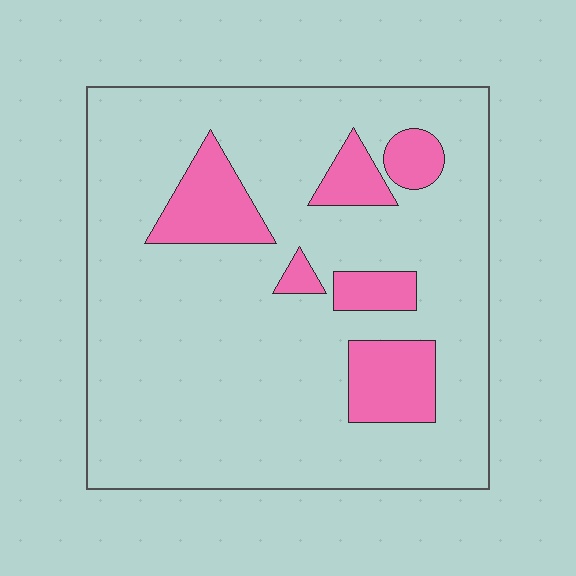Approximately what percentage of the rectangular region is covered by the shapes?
Approximately 15%.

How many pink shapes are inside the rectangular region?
6.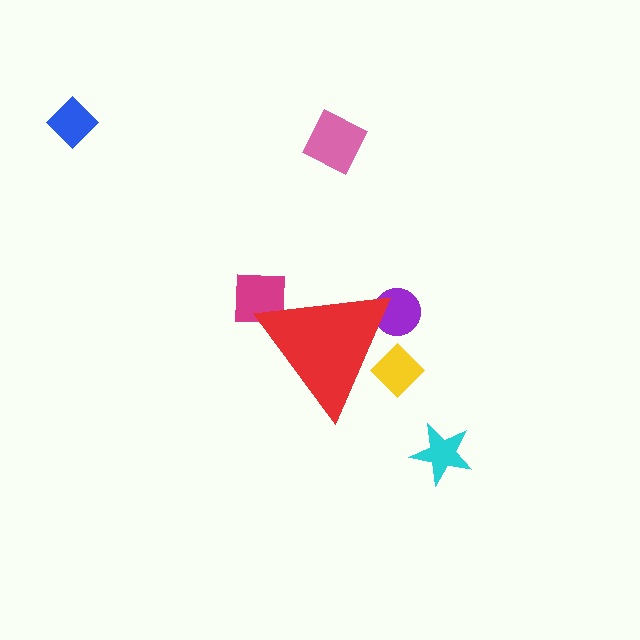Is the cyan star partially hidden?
No, the cyan star is fully visible.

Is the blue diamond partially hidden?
No, the blue diamond is fully visible.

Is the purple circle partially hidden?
Yes, the purple circle is partially hidden behind the red triangle.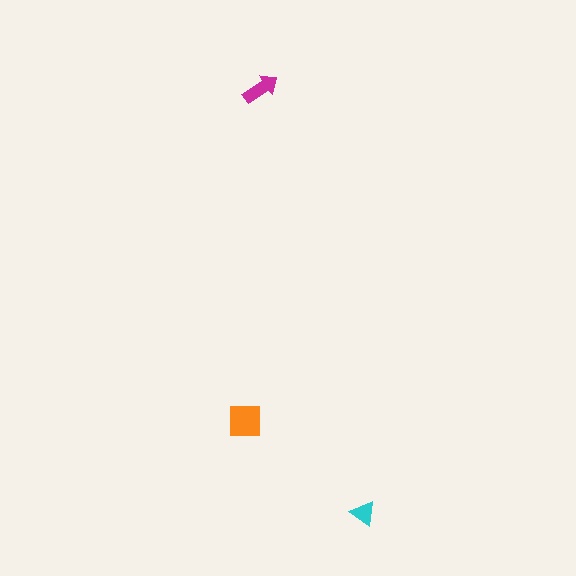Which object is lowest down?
The cyan triangle is bottommost.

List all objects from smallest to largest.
The cyan triangle, the magenta arrow, the orange square.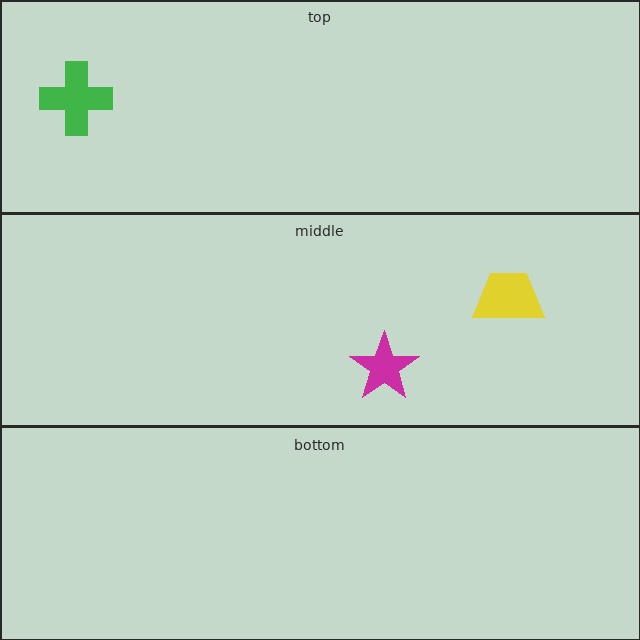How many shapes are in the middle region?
2.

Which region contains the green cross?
The top region.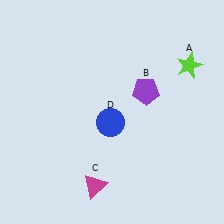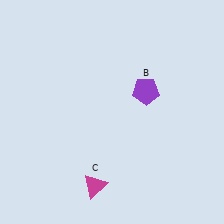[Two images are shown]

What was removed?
The lime star (A), the blue circle (D) were removed in Image 2.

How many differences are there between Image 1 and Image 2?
There are 2 differences between the two images.